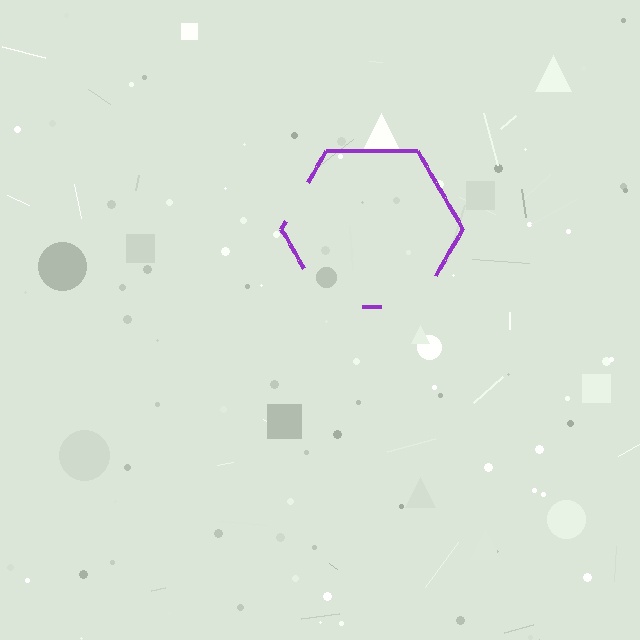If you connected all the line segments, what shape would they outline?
They would outline a hexagon.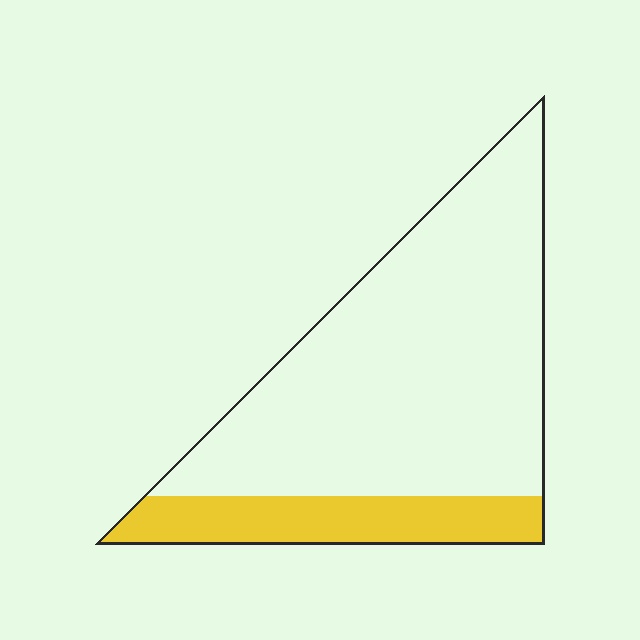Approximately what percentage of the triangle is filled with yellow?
Approximately 20%.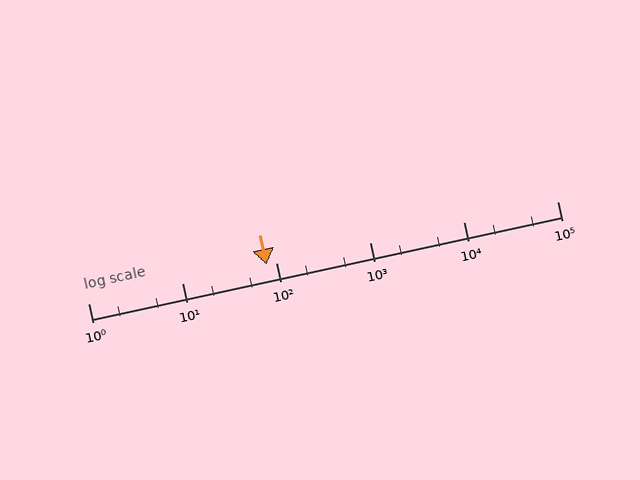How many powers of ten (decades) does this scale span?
The scale spans 5 decades, from 1 to 100000.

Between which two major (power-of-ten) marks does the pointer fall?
The pointer is between 10 and 100.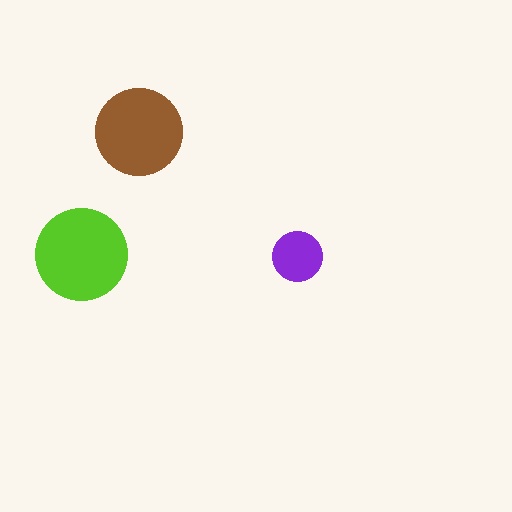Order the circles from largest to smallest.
the lime one, the brown one, the purple one.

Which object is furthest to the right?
The purple circle is rightmost.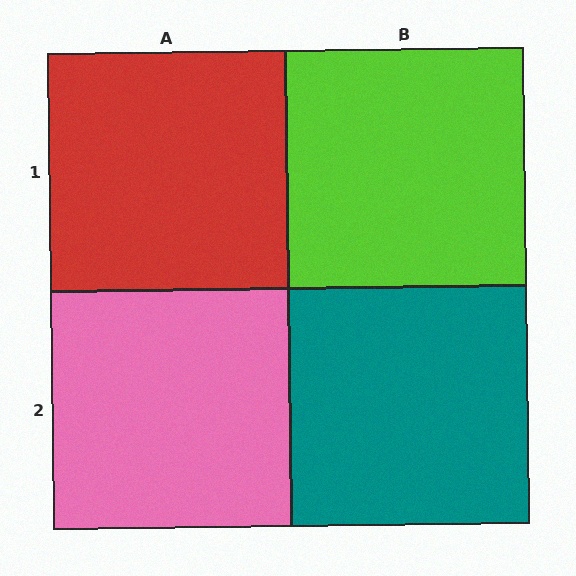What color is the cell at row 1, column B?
Lime.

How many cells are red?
1 cell is red.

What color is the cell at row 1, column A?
Red.